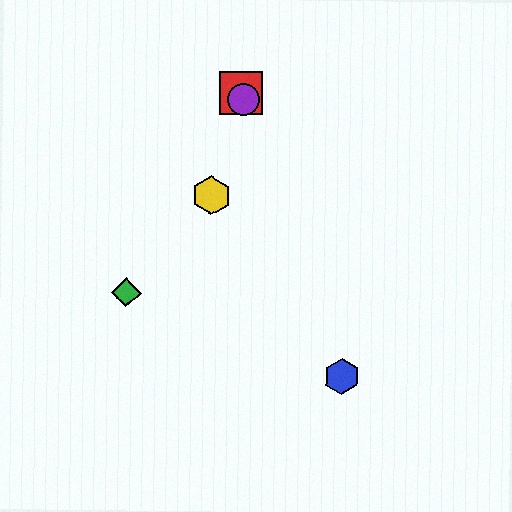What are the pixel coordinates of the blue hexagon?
The blue hexagon is at (342, 377).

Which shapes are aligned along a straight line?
The red square, the blue hexagon, the purple circle are aligned along a straight line.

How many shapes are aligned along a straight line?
3 shapes (the red square, the blue hexagon, the purple circle) are aligned along a straight line.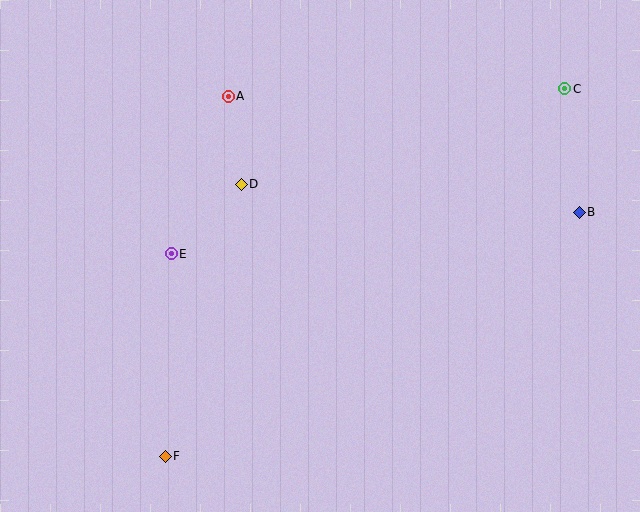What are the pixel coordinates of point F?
Point F is at (165, 456).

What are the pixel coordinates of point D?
Point D is at (241, 184).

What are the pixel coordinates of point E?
Point E is at (171, 254).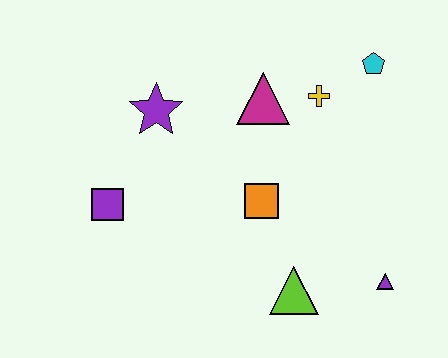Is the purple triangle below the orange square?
Yes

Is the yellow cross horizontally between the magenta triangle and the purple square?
No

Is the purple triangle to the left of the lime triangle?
No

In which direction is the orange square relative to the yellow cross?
The orange square is below the yellow cross.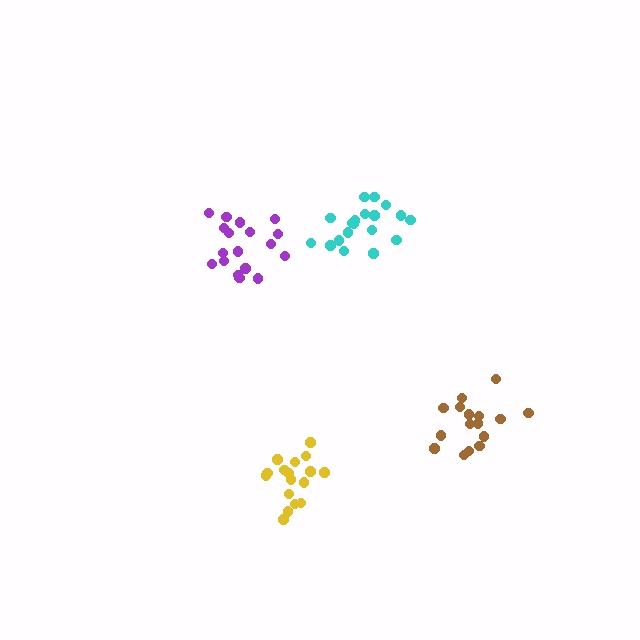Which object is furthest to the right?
The brown cluster is rightmost.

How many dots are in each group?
Group 1: 16 dots, Group 2: 18 dots, Group 3: 17 dots, Group 4: 19 dots (70 total).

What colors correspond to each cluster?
The clusters are colored: brown, purple, yellow, cyan.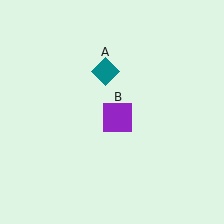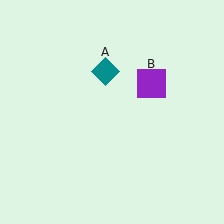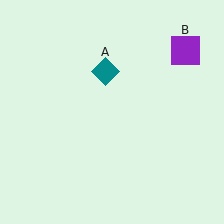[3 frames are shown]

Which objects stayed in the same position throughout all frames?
Teal diamond (object A) remained stationary.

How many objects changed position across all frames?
1 object changed position: purple square (object B).